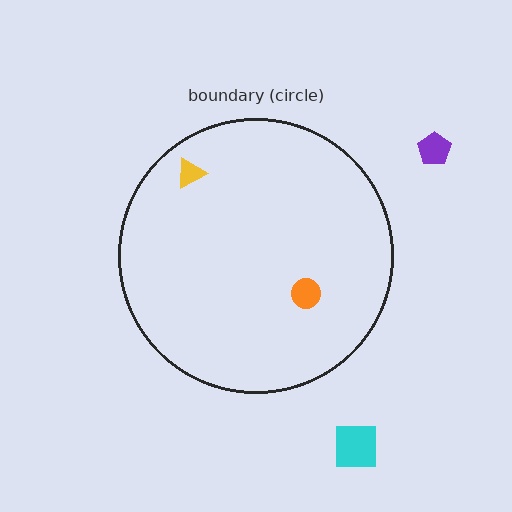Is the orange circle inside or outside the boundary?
Inside.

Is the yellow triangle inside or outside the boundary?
Inside.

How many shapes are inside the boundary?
2 inside, 2 outside.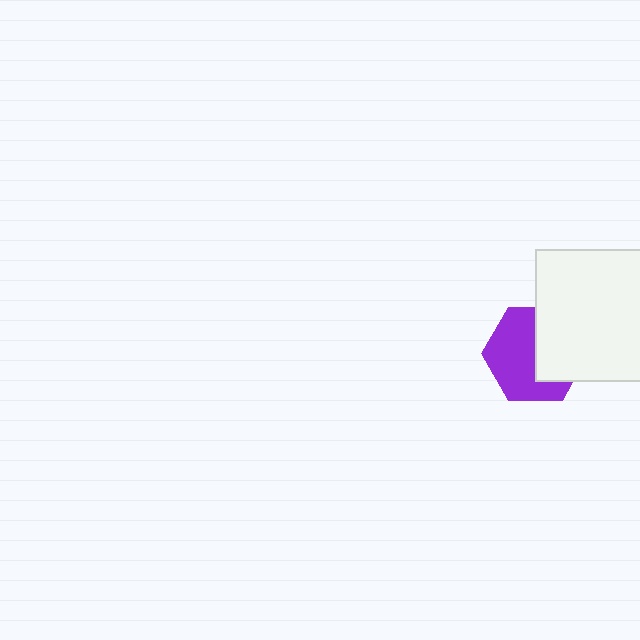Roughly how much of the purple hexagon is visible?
About half of it is visible (roughly 59%).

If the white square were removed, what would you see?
You would see the complete purple hexagon.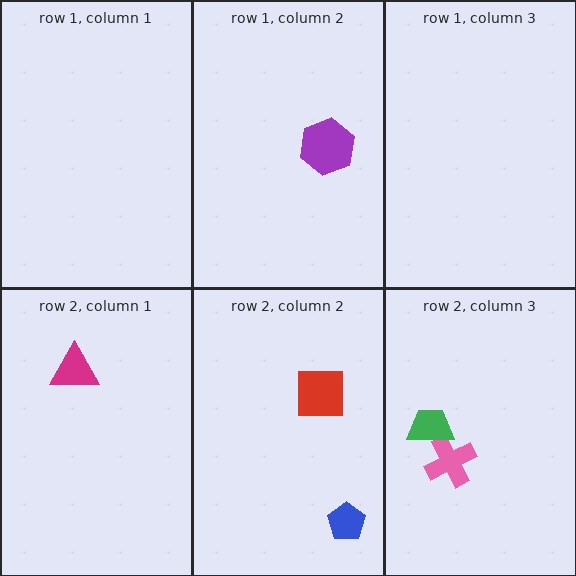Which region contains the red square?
The row 2, column 2 region.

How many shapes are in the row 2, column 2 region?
2.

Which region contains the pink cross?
The row 2, column 3 region.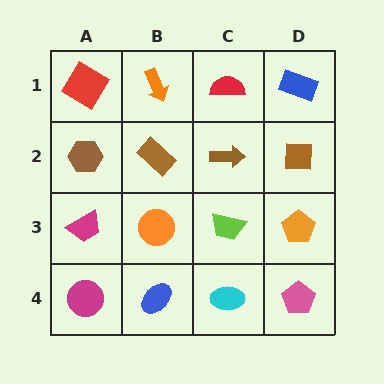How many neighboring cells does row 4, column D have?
2.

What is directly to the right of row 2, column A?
A brown rectangle.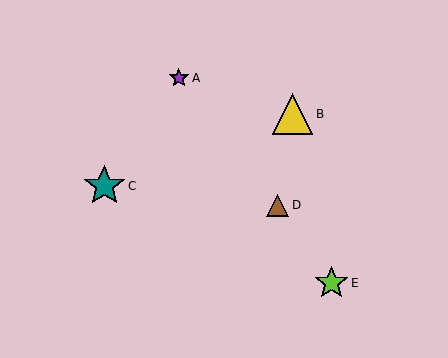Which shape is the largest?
The teal star (labeled C) is the largest.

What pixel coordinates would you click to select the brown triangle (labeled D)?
Click at (277, 205) to select the brown triangle D.